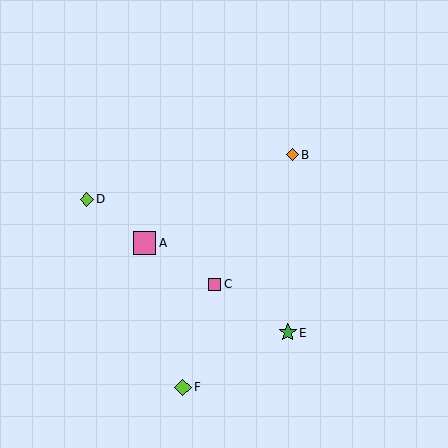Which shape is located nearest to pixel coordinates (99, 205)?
The lime diamond (labeled D) at (87, 199) is nearest to that location.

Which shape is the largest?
The pink square (labeled A) is the largest.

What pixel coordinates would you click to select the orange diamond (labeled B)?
Click at (292, 155) to select the orange diamond B.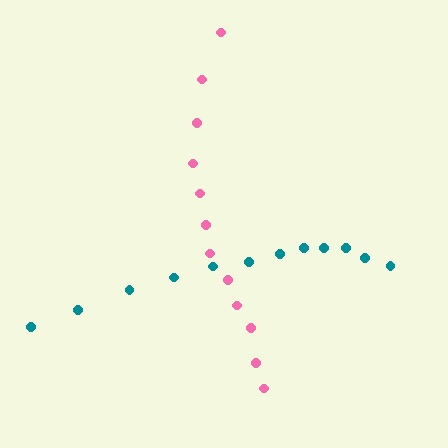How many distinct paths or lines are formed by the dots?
There are 2 distinct paths.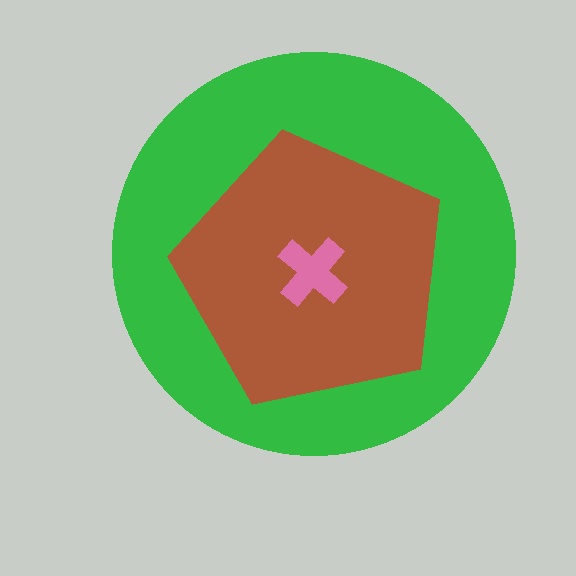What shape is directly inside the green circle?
The brown pentagon.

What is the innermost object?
The pink cross.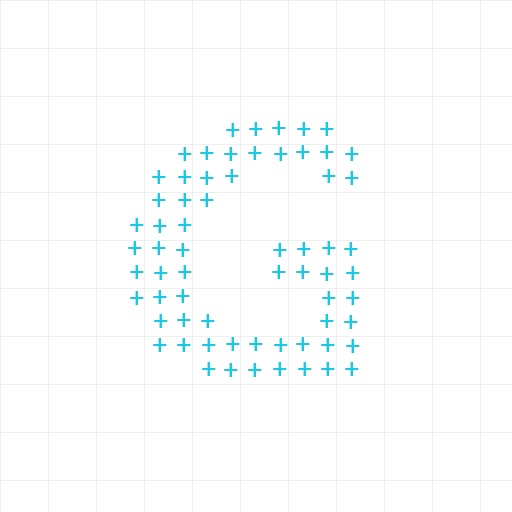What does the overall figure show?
The overall figure shows the letter G.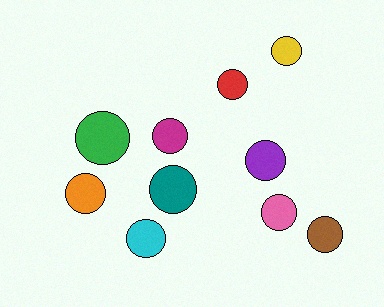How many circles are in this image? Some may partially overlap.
There are 10 circles.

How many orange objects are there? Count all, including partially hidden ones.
There is 1 orange object.